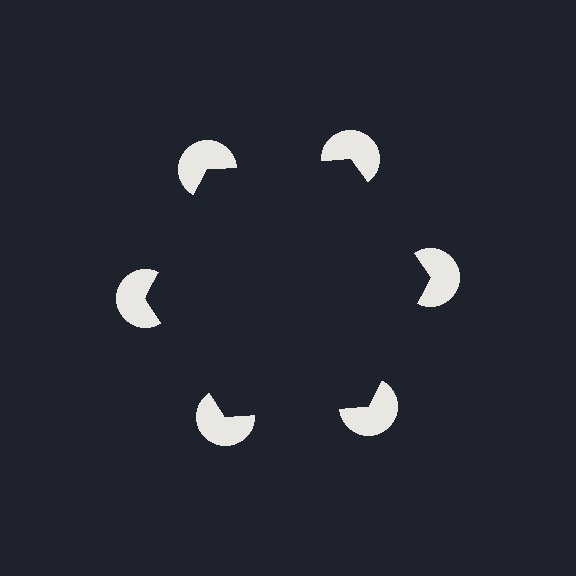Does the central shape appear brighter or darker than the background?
It typically appears slightly darker than the background, even though no actual brightness change is drawn.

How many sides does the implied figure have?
6 sides.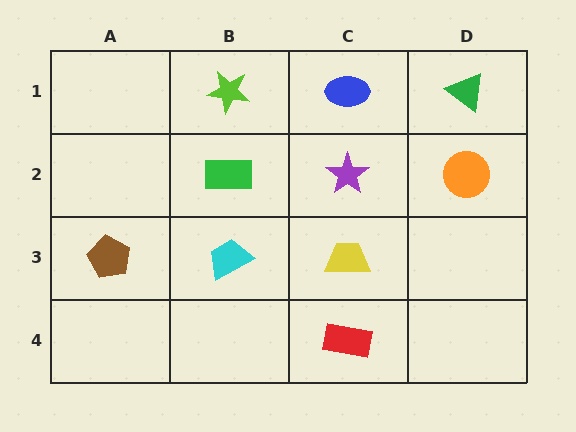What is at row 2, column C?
A purple star.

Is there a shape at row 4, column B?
No, that cell is empty.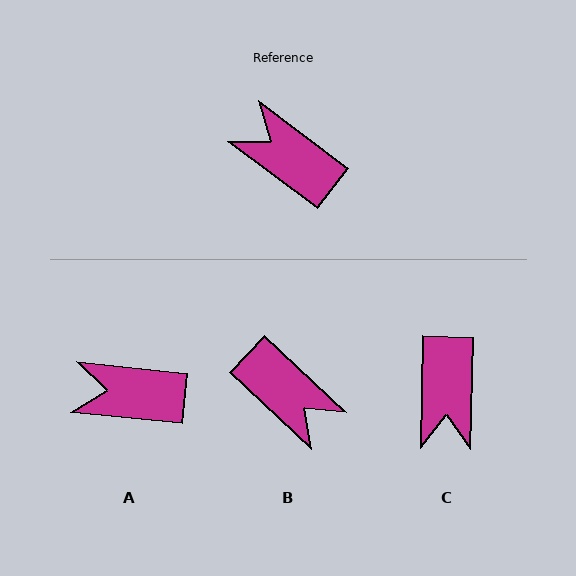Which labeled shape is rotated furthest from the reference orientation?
B, about 174 degrees away.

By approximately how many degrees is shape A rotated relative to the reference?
Approximately 31 degrees counter-clockwise.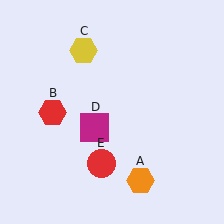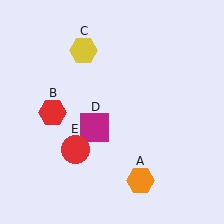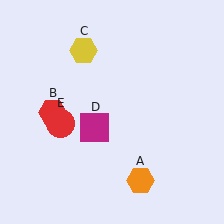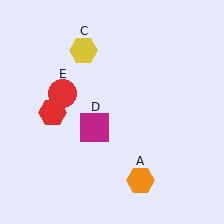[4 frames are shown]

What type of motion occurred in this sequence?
The red circle (object E) rotated clockwise around the center of the scene.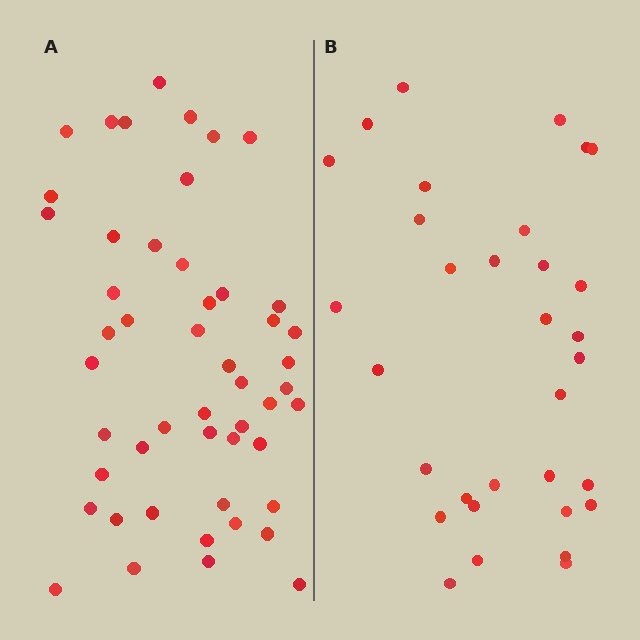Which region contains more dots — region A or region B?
Region A (the left region) has more dots.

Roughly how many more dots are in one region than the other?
Region A has approximately 20 more dots than region B.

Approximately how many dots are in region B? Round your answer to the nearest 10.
About 30 dots. (The exact count is 32, which rounds to 30.)